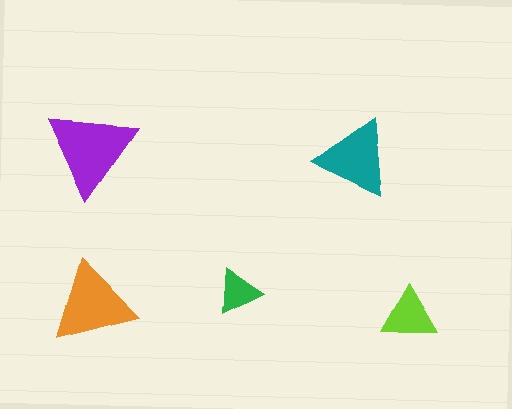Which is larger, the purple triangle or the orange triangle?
The purple one.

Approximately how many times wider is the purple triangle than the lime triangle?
About 1.5 times wider.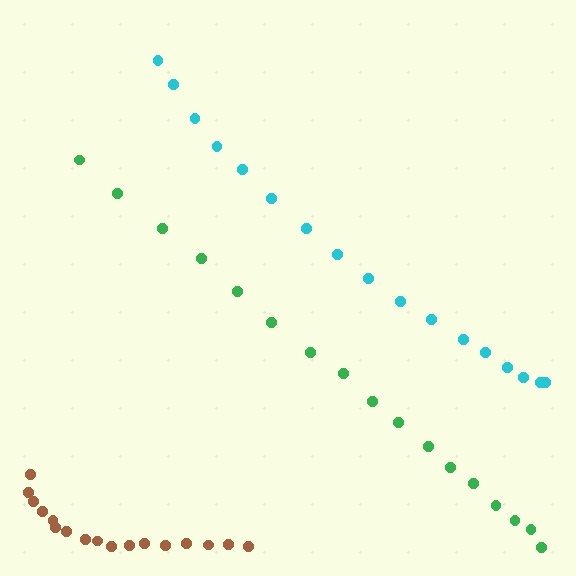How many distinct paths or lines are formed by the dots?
There are 3 distinct paths.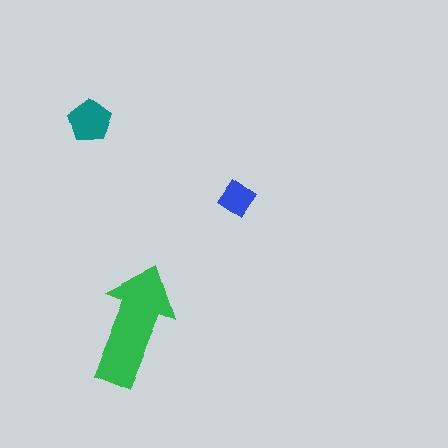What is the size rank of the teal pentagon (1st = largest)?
2nd.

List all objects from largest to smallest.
The green arrow, the teal pentagon, the blue diamond.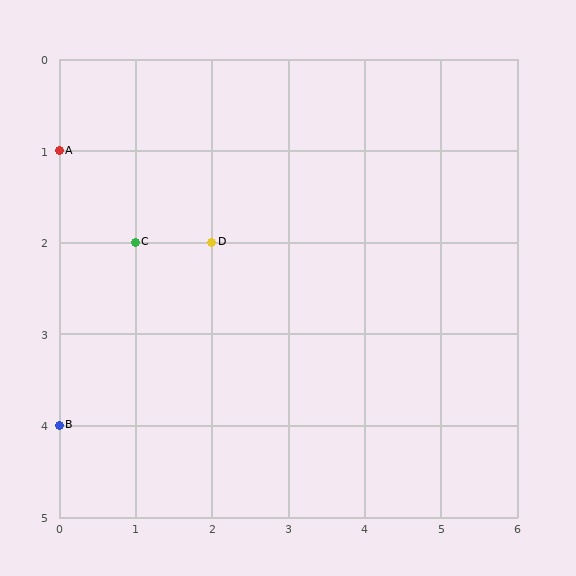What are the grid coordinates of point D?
Point D is at grid coordinates (2, 2).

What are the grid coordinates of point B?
Point B is at grid coordinates (0, 4).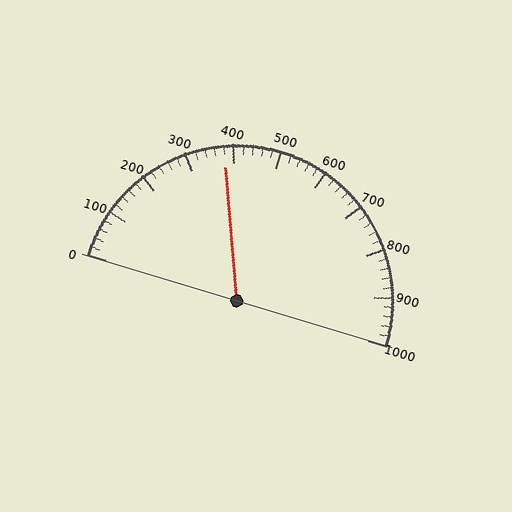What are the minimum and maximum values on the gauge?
The gauge ranges from 0 to 1000.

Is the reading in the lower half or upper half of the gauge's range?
The reading is in the lower half of the range (0 to 1000).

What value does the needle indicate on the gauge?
The needle indicates approximately 380.